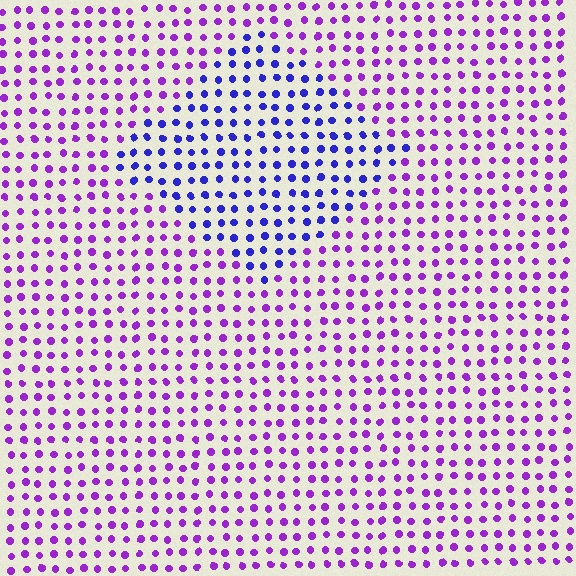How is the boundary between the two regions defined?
The boundary is defined purely by a slight shift in hue (about 40 degrees). Spacing, size, and orientation are identical on both sides.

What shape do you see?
I see a diamond.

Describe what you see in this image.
The image is filled with small purple elements in a uniform arrangement. A diamond-shaped region is visible where the elements are tinted to a slightly different hue, forming a subtle color boundary.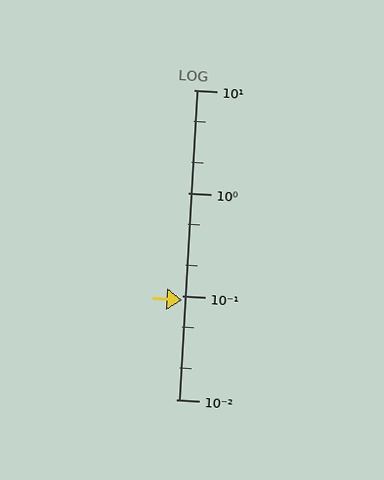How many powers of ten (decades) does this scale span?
The scale spans 3 decades, from 0.01 to 10.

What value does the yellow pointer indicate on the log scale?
The pointer indicates approximately 0.092.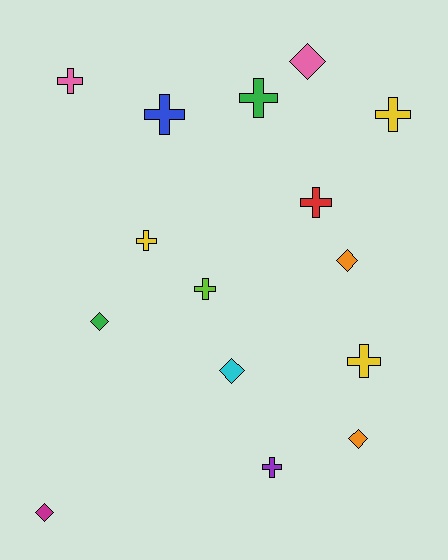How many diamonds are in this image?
There are 6 diamonds.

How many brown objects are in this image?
There are no brown objects.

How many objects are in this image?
There are 15 objects.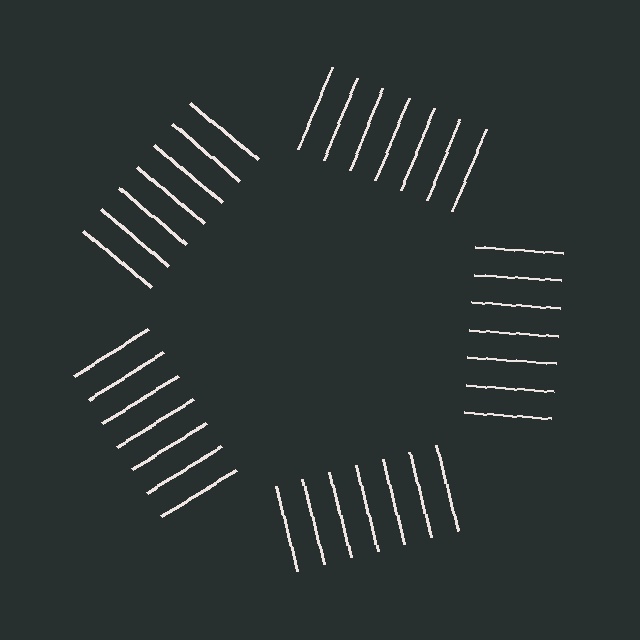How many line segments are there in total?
35 — 7 along each of the 5 edges.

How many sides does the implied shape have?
5 sides — the line-ends trace a pentagon.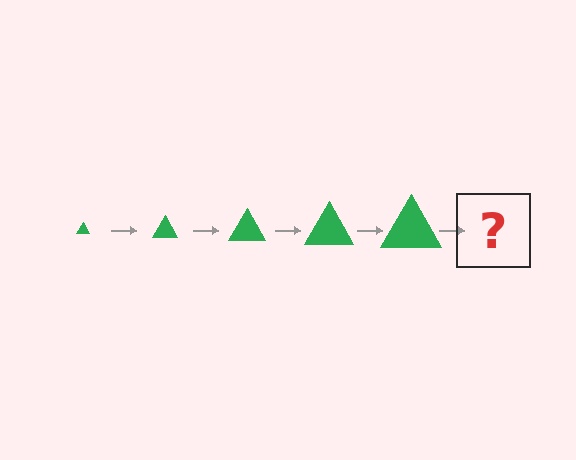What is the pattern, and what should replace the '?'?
The pattern is that the triangle gets progressively larger each step. The '?' should be a green triangle, larger than the previous one.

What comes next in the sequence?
The next element should be a green triangle, larger than the previous one.